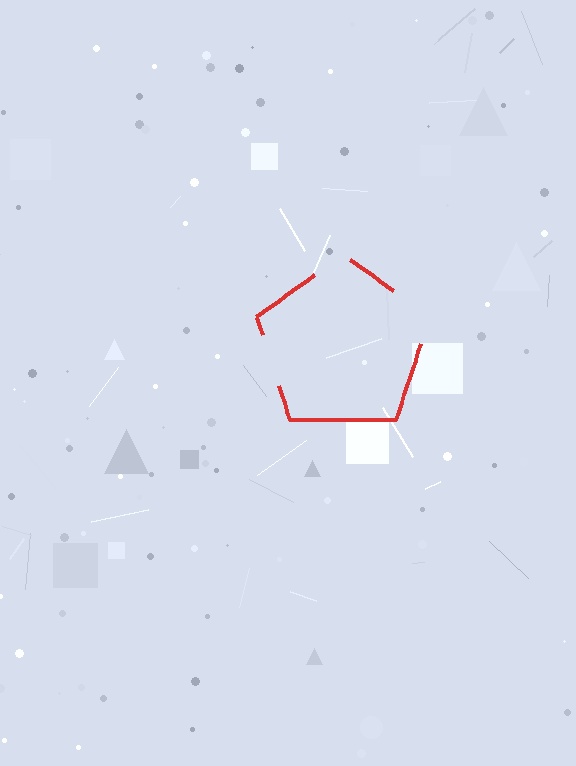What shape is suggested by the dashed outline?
The dashed outline suggests a pentagon.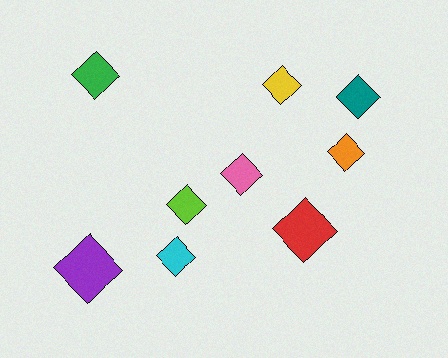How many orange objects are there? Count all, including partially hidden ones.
There is 1 orange object.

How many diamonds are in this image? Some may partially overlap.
There are 9 diamonds.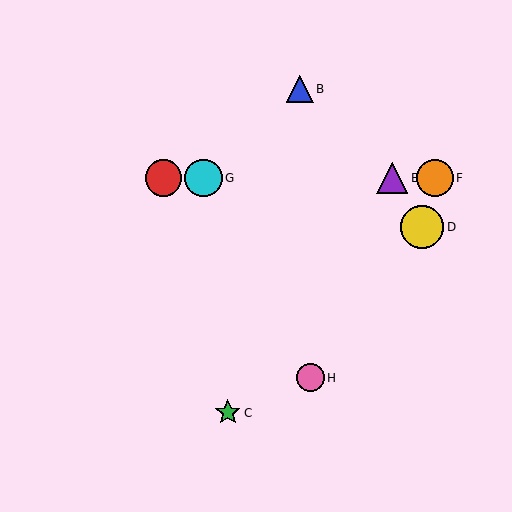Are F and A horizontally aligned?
Yes, both are at y≈178.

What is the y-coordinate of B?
Object B is at y≈89.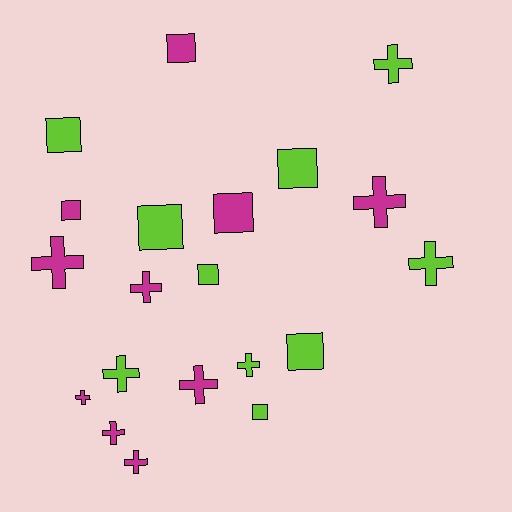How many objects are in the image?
There are 20 objects.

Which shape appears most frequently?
Cross, with 11 objects.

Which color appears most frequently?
Magenta, with 10 objects.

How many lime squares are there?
There are 6 lime squares.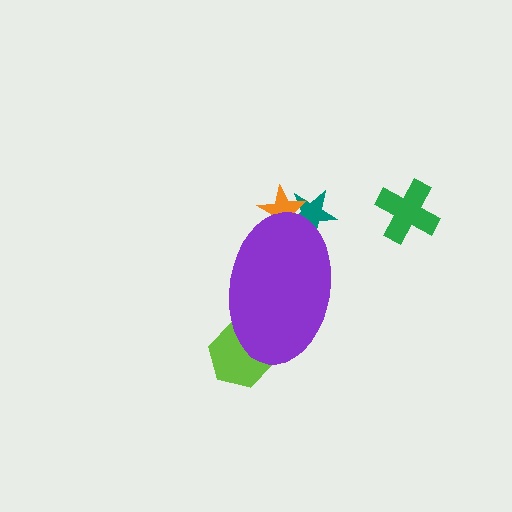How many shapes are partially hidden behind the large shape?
3 shapes are partially hidden.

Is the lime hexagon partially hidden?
Yes, the lime hexagon is partially hidden behind the purple ellipse.